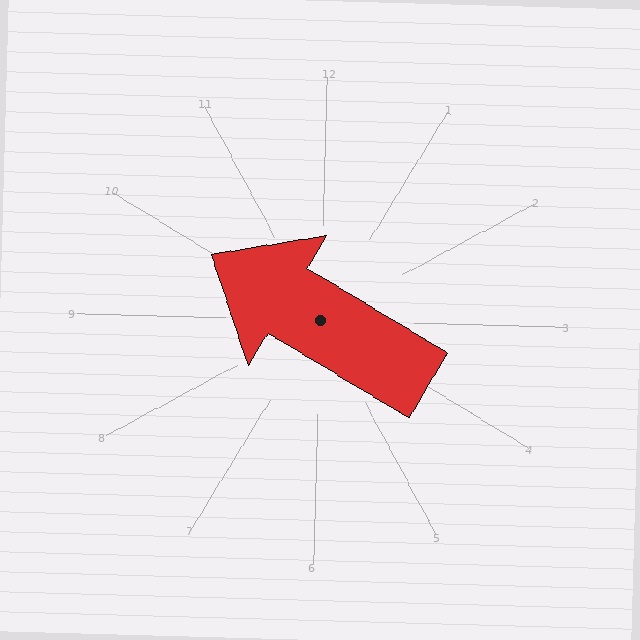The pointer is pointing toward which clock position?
Roughly 10 o'clock.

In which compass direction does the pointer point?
Northwest.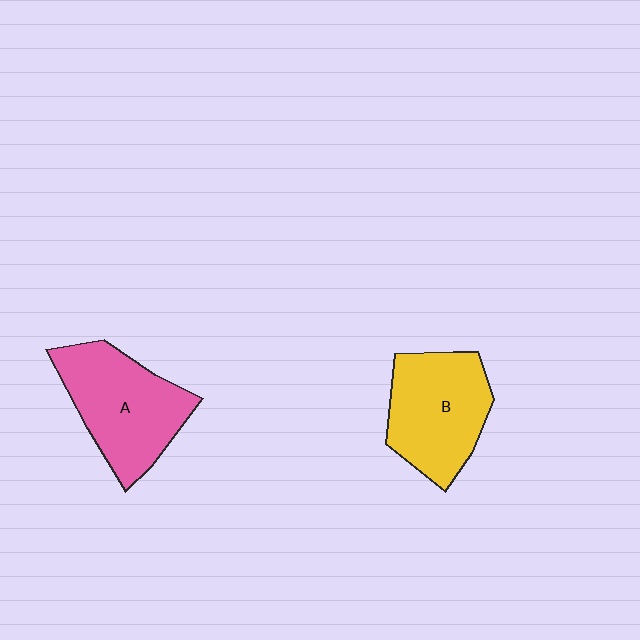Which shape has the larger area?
Shape A (pink).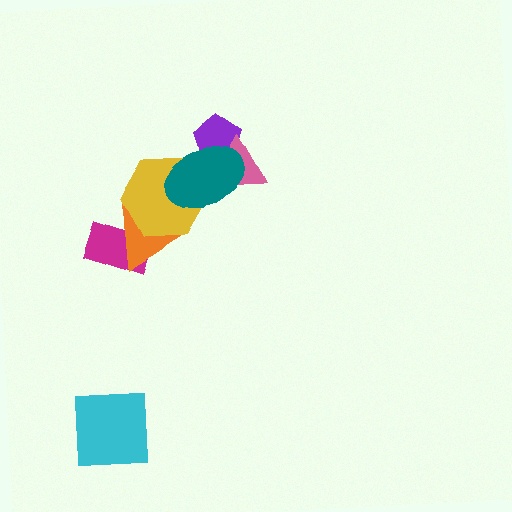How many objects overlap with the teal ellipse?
3 objects overlap with the teal ellipse.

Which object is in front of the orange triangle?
The yellow hexagon is in front of the orange triangle.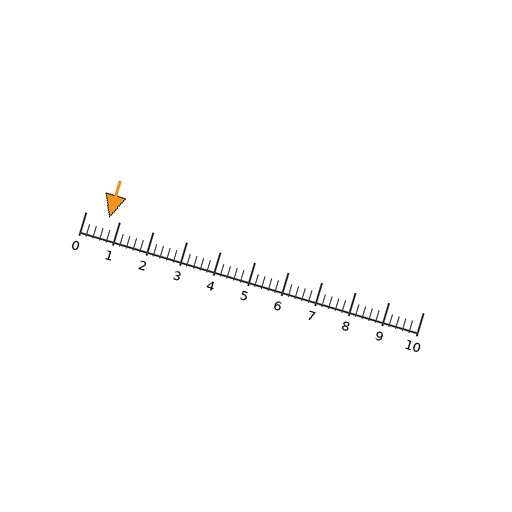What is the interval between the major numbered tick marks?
The major tick marks are spaced 1 units apart.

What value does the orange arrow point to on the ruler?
The orange arrow points to approximately 0.7.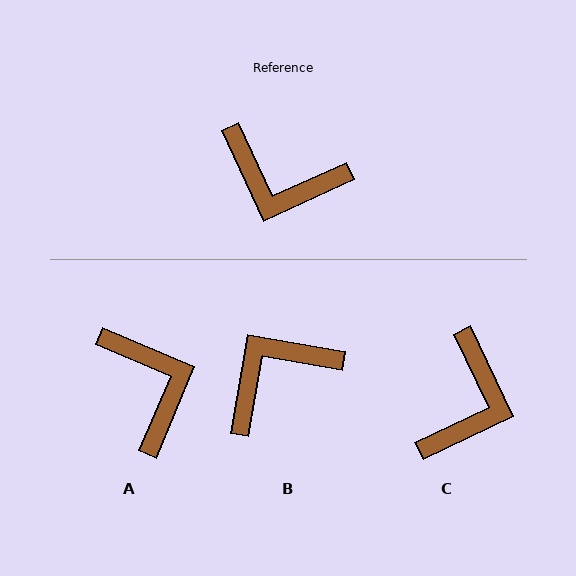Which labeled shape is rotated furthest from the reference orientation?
A, about 132 degrees away.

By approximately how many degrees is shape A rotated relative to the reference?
Approximately 132 degrees counter-clockwise.